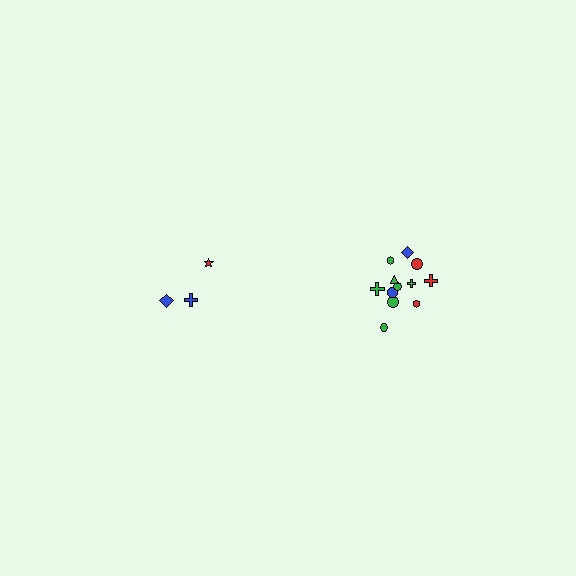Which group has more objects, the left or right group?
The right group.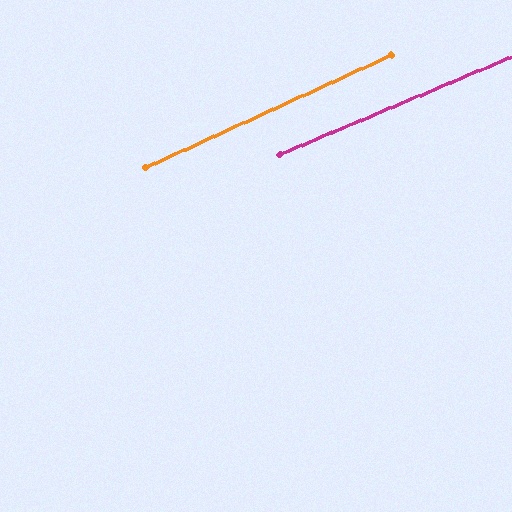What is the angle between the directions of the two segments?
Approximately 2 degrees.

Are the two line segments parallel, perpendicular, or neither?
Parallel — their directions differ by only 1.8°.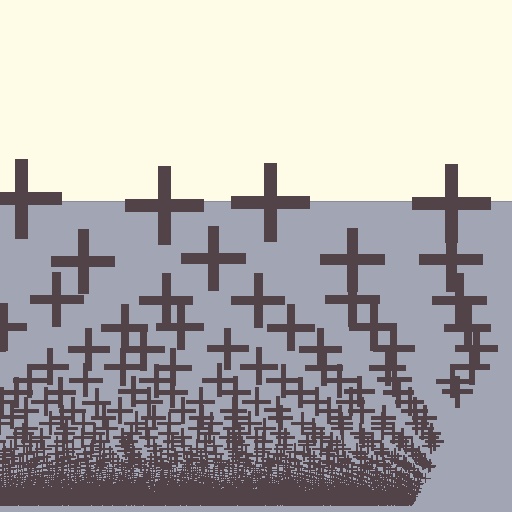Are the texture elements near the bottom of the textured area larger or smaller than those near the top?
Smaller. The gradient is inverted — elements near the bottom are smaller and denser.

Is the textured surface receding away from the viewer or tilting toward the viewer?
The surface appears to tilt toward the viewer. Texture elements get larger and sparser toward the top.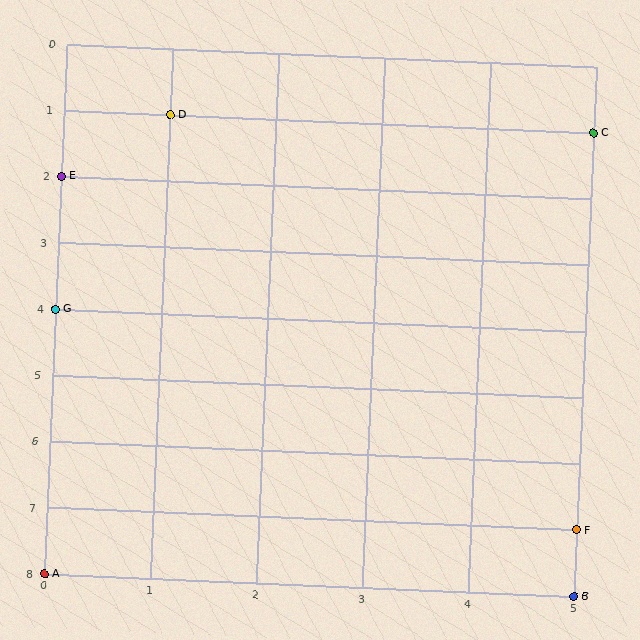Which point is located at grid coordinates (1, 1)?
Point D is at (1, 1).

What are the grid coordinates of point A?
Point A is at grid coordinates (0, 8).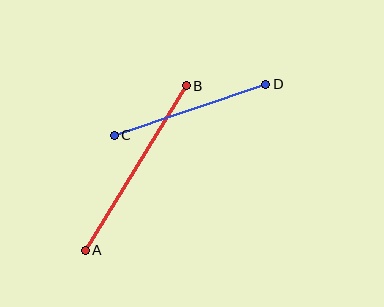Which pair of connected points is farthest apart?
Points A and B are farthest apart.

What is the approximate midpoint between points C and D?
The midpoint is at approximately (190, 110) pixels.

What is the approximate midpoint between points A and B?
The midpoint is at approximately (136, 168) pixels.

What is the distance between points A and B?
The distance is approximately 193 pixels.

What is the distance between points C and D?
The distance is approximately 160 pixels.